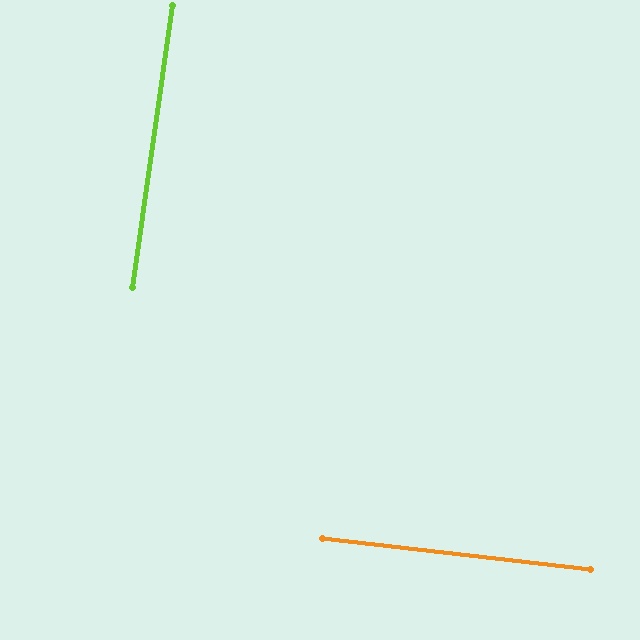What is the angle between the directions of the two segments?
Approximately 88 degrees.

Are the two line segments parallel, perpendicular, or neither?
Perpendicular — they meet at approximately 88°.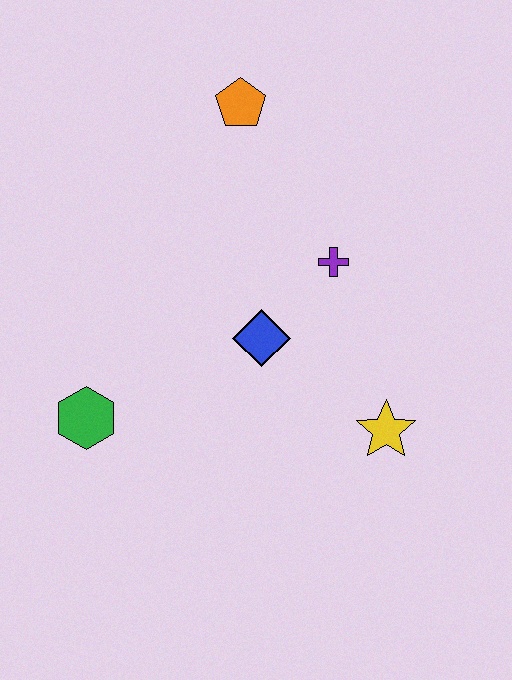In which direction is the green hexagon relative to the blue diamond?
The green hexagon is to the left of the blue diamond.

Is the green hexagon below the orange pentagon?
Yes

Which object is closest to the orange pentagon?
The purple cross is closest to the orange pentagon.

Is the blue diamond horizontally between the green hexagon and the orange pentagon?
No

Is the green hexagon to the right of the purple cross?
No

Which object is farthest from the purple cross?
The green hexagon is farthest from the purple cross.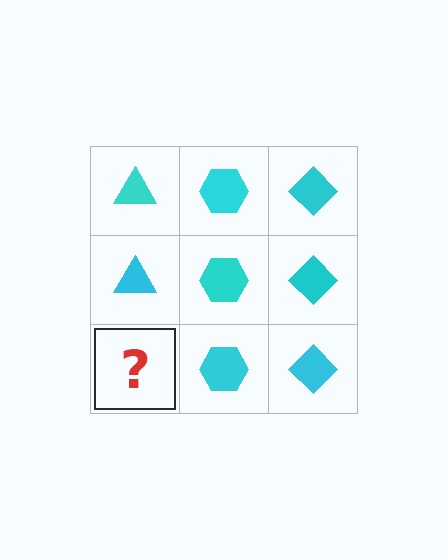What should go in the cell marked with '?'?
The missing cell should contain a cyan triangle.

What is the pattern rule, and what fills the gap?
The rule is that each column has a consistent shape. The gap should be filled with a cyan triangle.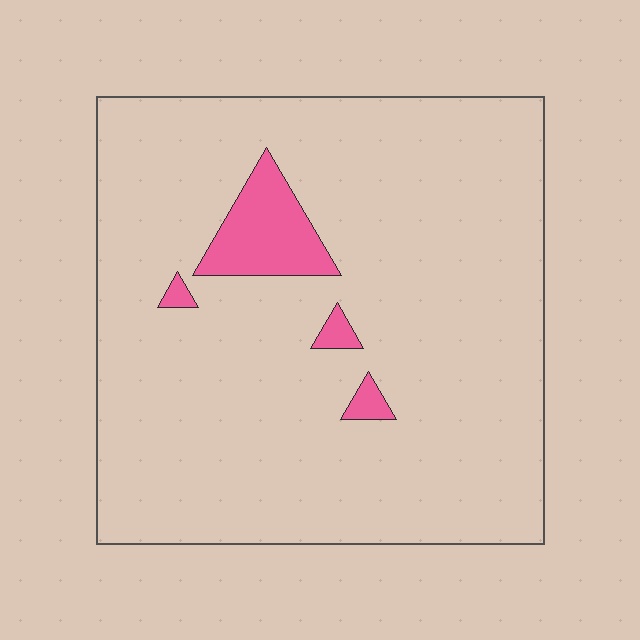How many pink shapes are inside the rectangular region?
4.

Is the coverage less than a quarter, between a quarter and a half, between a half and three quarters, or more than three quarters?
Less than a quarter.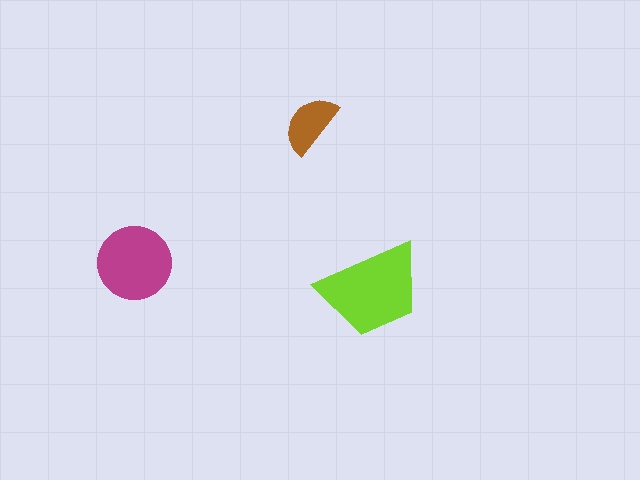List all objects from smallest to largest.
The brown semicircle, the magenta circle, the lime trapezoid.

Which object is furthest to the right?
The lime trapezoid is rightmost.